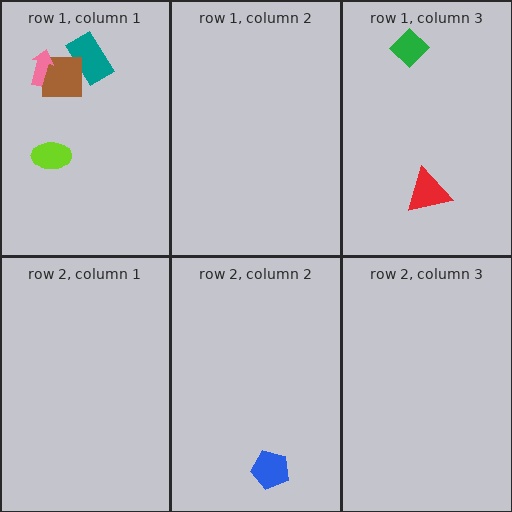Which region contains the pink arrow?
The row 1, column 1 region.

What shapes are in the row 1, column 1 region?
The lime ellipse, the teal rectangle, the brown square, the pink arrow.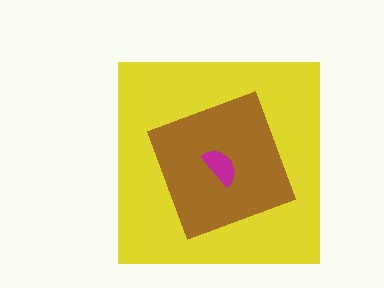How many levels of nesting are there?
3.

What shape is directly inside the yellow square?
The brown diamond.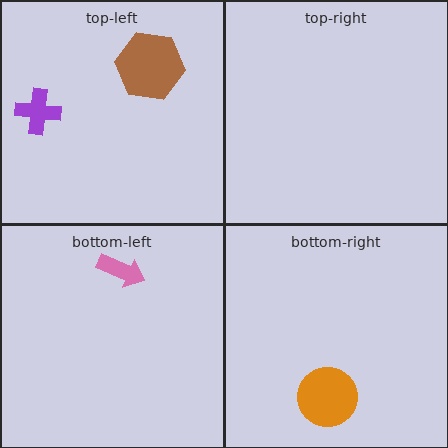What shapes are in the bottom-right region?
The orange circle.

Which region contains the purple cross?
The top-left region.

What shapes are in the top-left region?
The brown hexagon, the purple cross.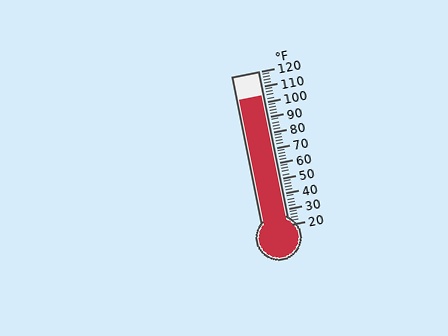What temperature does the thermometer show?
The thermometer shows approximately 104°F.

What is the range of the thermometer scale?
The thermometer scale ranges from 20°F to 120°F.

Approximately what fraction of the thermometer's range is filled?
The thermometer is filled to approximately 85% of its range.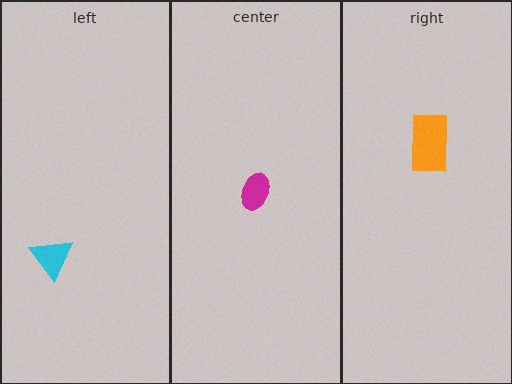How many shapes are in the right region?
1.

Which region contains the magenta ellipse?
The center region.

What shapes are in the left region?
The cyan triangle.